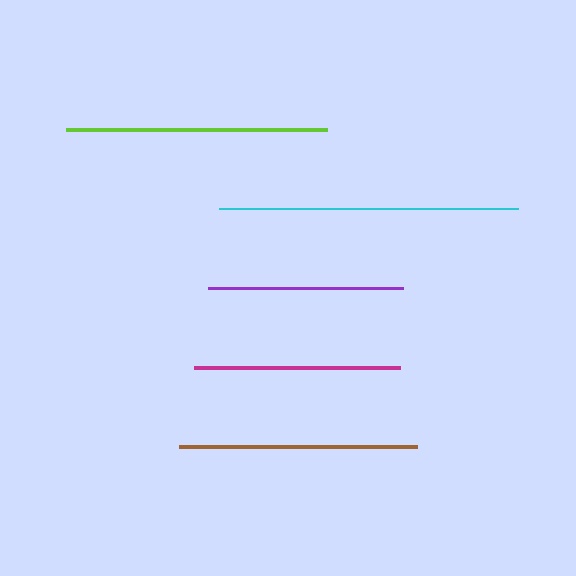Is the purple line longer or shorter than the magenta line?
The magenta line is longer than the purple line.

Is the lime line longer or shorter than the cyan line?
The cyan line is longer than the lime line.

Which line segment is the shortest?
The purple line is the shortest at approximately 195 pixels.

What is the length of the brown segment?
The brown segment is approximately 237 pixels long.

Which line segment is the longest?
The cyan line is the longest at approximately 298 pixels.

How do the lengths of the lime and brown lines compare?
The lime and brown lines are approximately the same length.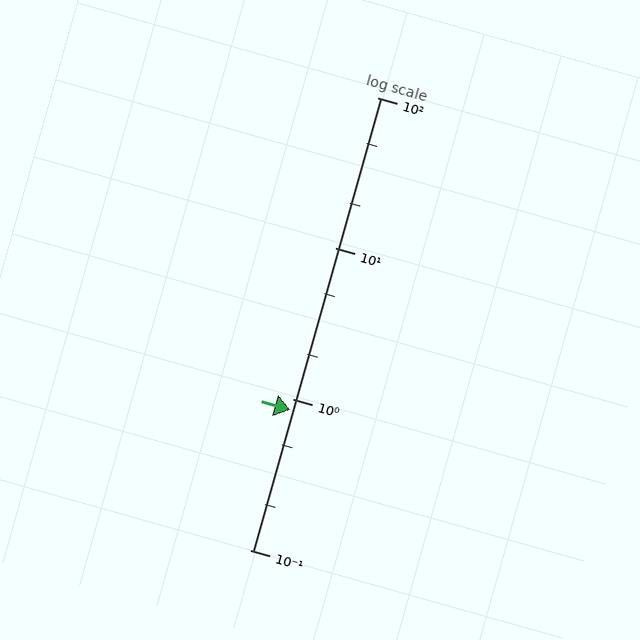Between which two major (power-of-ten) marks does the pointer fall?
The pointer is between 0.1 and 1.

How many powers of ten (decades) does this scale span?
The scale spans 3 decades, from 0.1 to 100.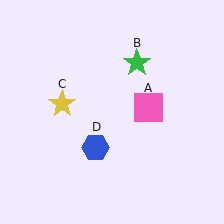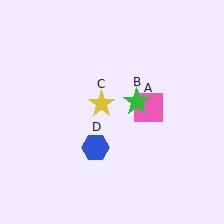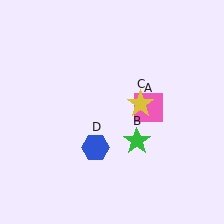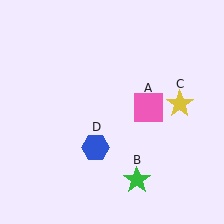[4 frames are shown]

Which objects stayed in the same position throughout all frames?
Pink square (object A) and blue hexagon (object D) remained stationary.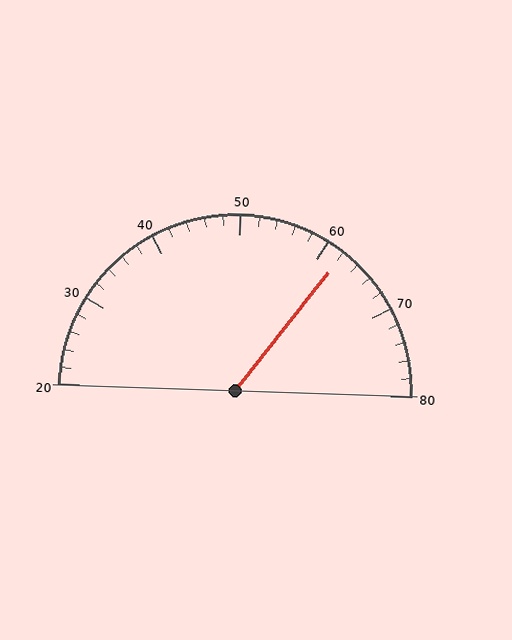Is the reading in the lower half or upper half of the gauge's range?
The reading is in the upper half of the range (20 to 80).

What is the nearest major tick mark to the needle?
The nearest major tick mark is 60.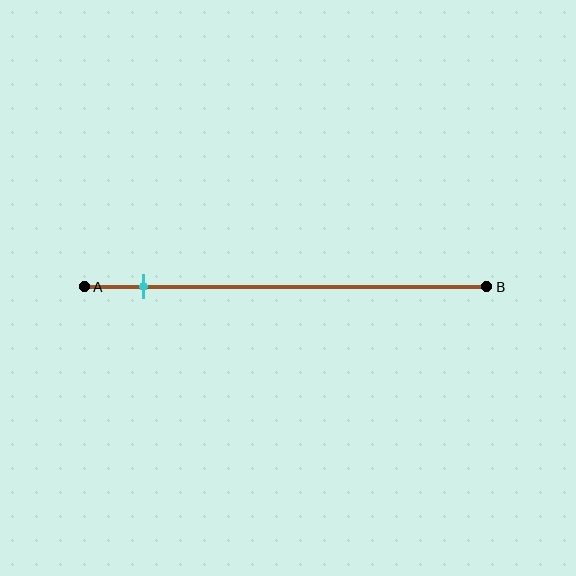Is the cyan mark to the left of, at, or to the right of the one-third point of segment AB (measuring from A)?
The cyan mark is to the left of the one-third point of segment AB.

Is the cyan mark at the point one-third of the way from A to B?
No, the mark is at about 15% from A, not at the 33% one-third point.